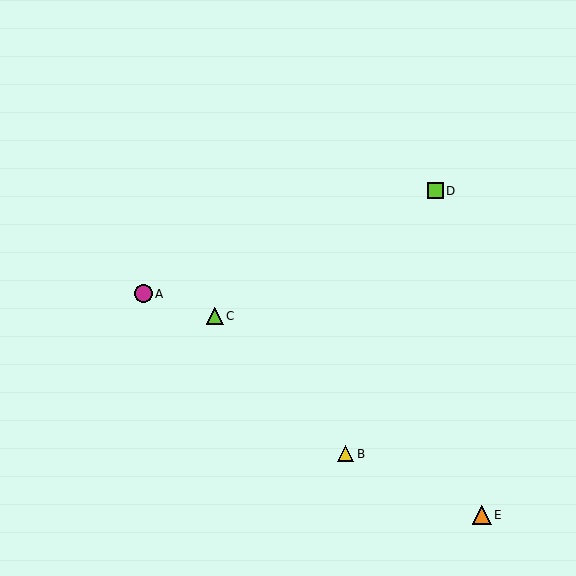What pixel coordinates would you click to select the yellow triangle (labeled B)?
Click at (346, 454) to select the yellow triangle B.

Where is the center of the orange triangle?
The center of the orange triangle is at (482, 515).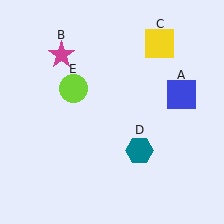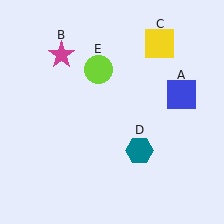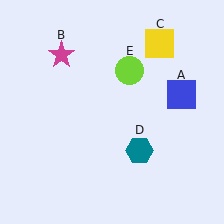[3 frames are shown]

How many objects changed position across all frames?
1 object changed position: lime circle (object E).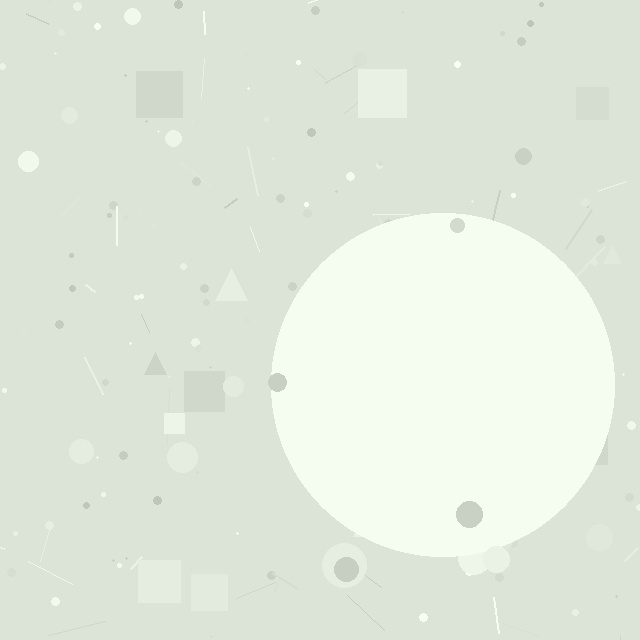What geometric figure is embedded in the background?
A circle is embedded in the background.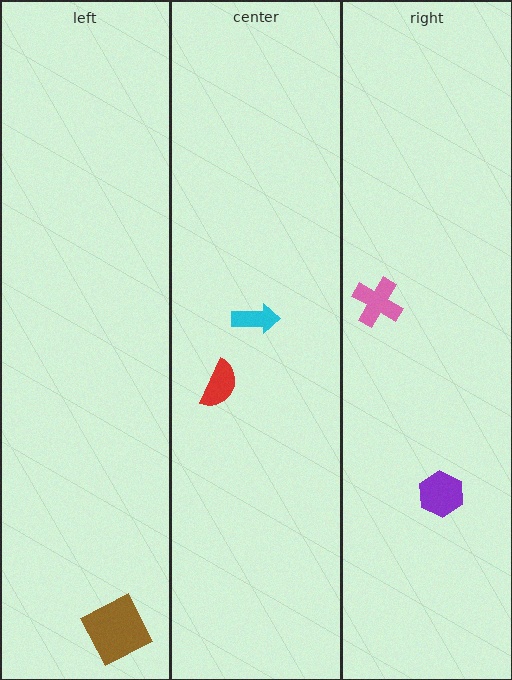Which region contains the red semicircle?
The center region.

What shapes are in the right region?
The purple hexagon, the pink cross.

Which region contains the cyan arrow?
The center region.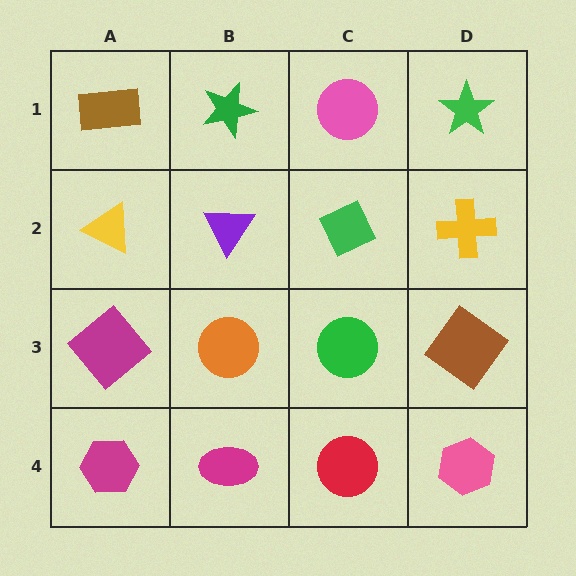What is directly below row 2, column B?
An orange circle.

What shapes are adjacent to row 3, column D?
A yellow cross (row 2, column D), a pink hexagon (row 4, column D), a green circle (row 3, column C).